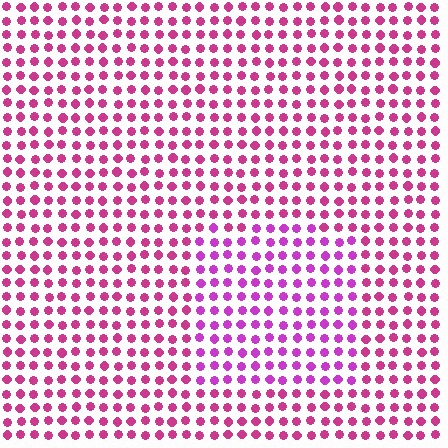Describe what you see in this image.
The image is filled with small magenta elements in a uniform arrangement. A rectangle-shaped region is visible where the elements are tinted to a slightly different hue, forming a subtle color boundary.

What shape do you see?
I see a rectangle.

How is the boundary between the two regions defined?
The boundary is defined purely by a slight shift in hue (about 26 degrees). Spacing, size, and orientation are identical on both sides.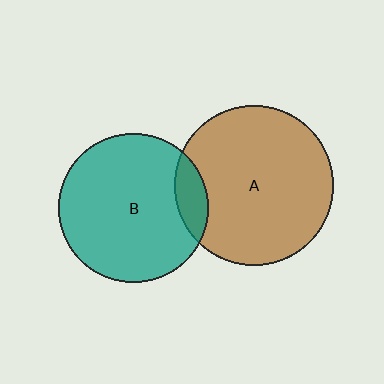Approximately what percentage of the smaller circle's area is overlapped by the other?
Approximately 10%.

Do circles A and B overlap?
Yes.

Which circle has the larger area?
Circle A (brown).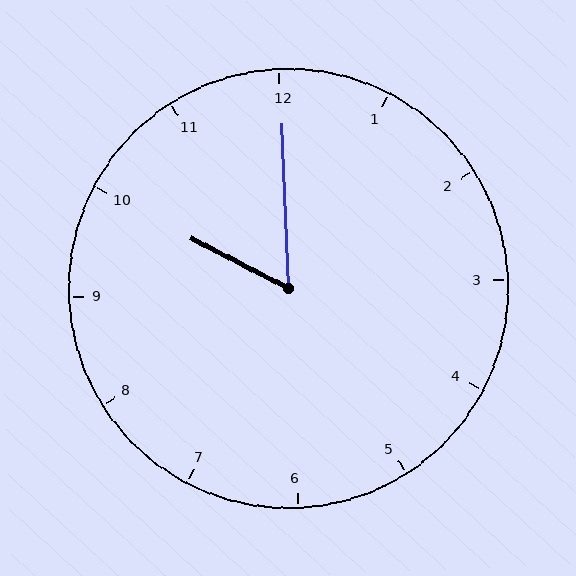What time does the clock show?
10:00.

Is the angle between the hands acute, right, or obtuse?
It is acute.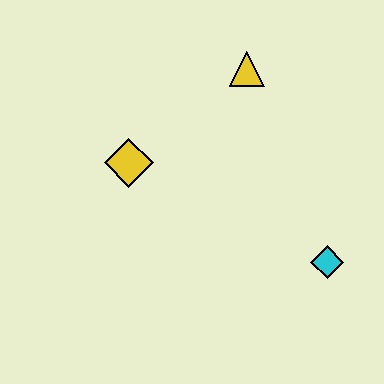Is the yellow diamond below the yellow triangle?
Yes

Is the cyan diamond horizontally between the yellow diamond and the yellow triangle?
No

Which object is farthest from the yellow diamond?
The cyan diamond is farthest from the yellow diamond.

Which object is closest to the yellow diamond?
The yellow triangle is closest to the yellow diamond.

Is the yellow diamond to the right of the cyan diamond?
No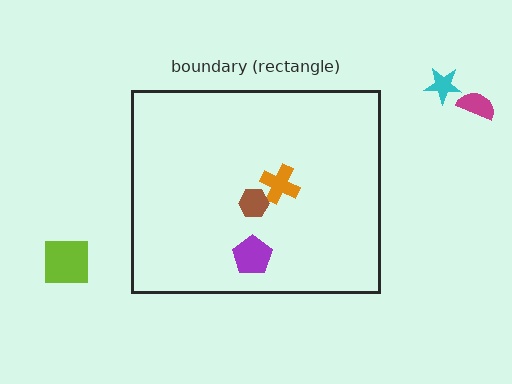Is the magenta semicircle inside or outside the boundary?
Outside.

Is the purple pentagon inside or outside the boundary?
Inside.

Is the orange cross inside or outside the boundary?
Inside.